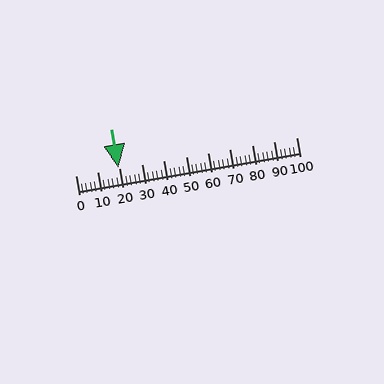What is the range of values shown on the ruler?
The ruler shows values from 0 to 100.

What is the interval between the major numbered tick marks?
The major tick marks are spaced 10 units apart.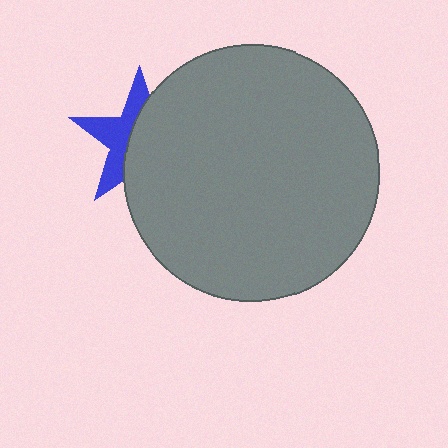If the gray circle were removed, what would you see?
You would see the complete blue star.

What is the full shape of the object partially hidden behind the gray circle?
The partially hidden object is a blue star.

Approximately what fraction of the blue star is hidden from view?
Roughly 56% of the blue star is hidden behind the gray circle.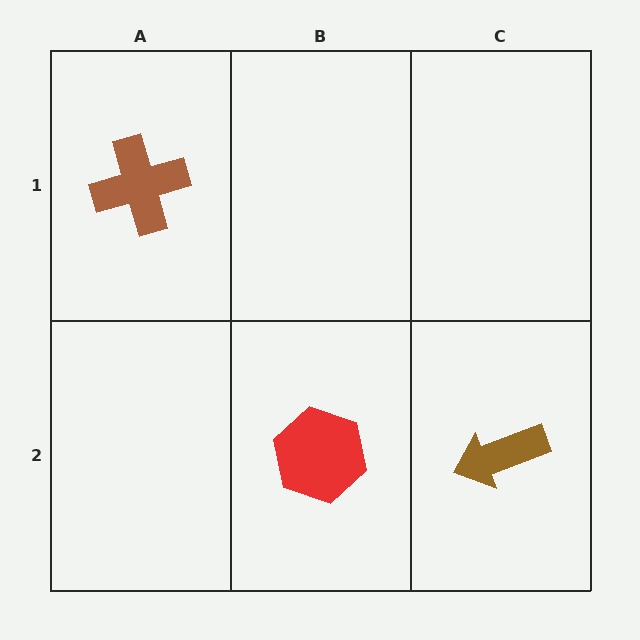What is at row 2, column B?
A red hexagon.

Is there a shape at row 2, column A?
No, that cell is empty.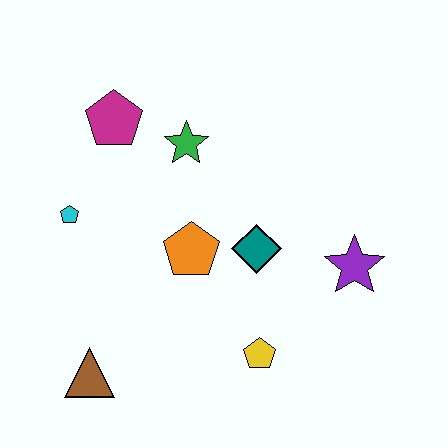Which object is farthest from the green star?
The brown triangle is farthest from the green star.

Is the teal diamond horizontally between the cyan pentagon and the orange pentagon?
No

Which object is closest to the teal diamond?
The orange pentagon is closest to the teal diamond.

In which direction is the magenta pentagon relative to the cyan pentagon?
The magenta pentagon is above the cyan pentagon.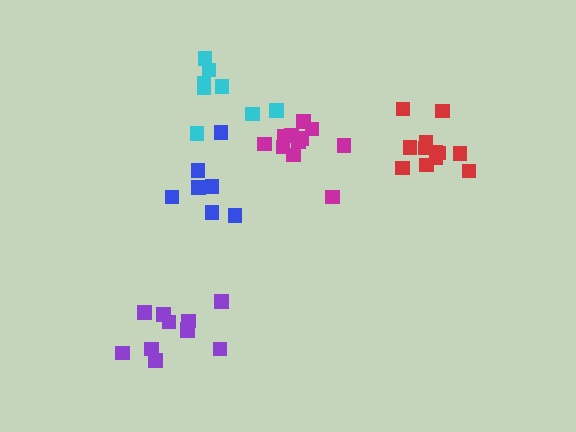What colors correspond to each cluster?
The clusters are colored: red, blue, purple, cyan, magenta.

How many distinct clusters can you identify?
There are 5 distinct clusters.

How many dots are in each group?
Group 1: 12 dots, Group 2: 7 dots, Group 3: 11 dots, Group 4: 8 dots, Group 5: 11 dots (49 total).